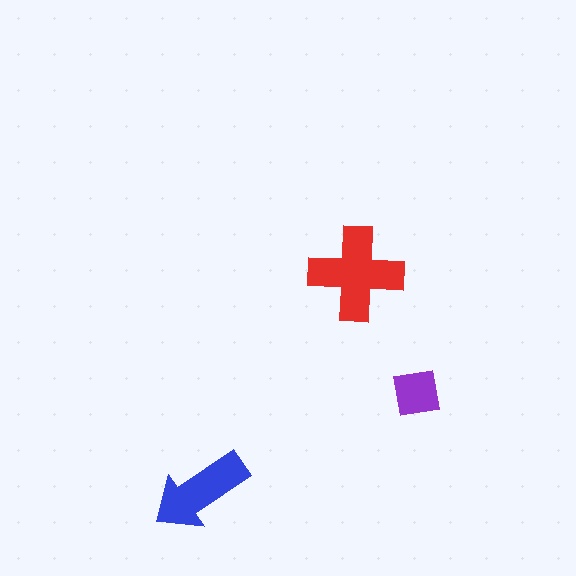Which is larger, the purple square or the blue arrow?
The blue arrow.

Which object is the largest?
The red cross.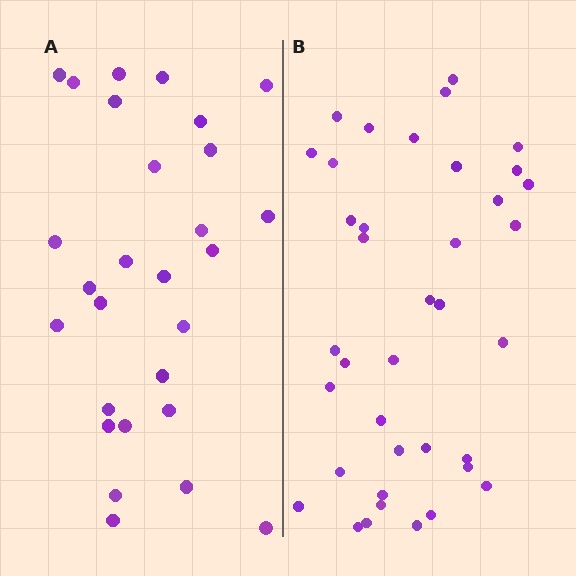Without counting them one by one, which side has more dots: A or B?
Region B (the right region) has more dots.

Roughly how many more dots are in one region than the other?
Region B has roughly 10 or so more dots than region A.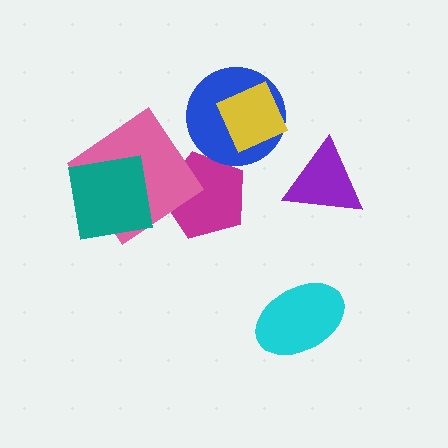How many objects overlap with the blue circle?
2 objects overlap with the blue circle.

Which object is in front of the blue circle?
The yellow square is in front of the blue circle.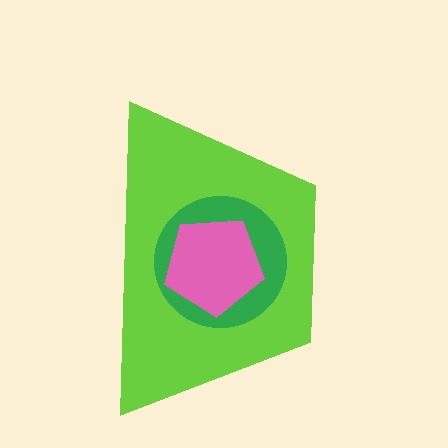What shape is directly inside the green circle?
The pink pentagon.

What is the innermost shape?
The pink pentagon.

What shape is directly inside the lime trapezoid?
The green circle.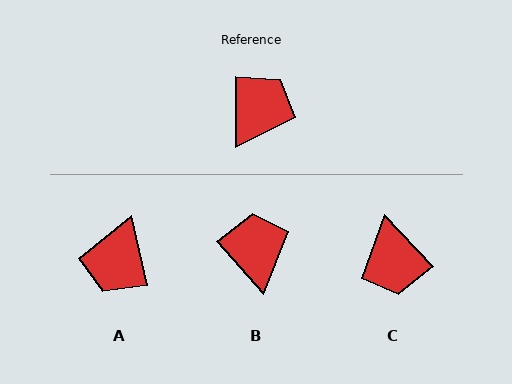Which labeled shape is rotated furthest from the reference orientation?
A, about 167 degrees away.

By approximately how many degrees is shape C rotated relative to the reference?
Approximately 136 degrees clockwise.